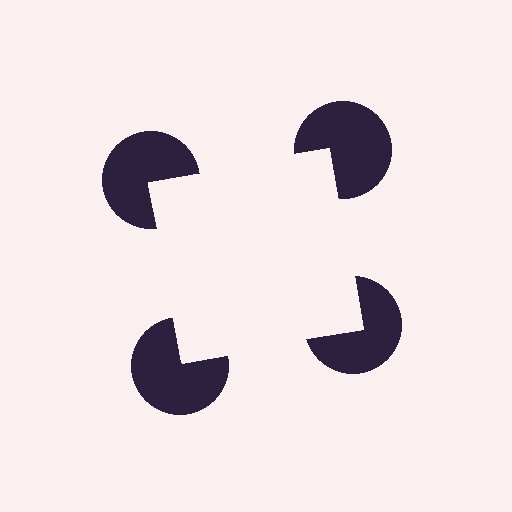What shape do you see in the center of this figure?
An illusory square — its edges are inferred from the aligned wedge cuts in the pac-man discs, not physically drawn.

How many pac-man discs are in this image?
There are 4 — one at each vertex of the illusory square.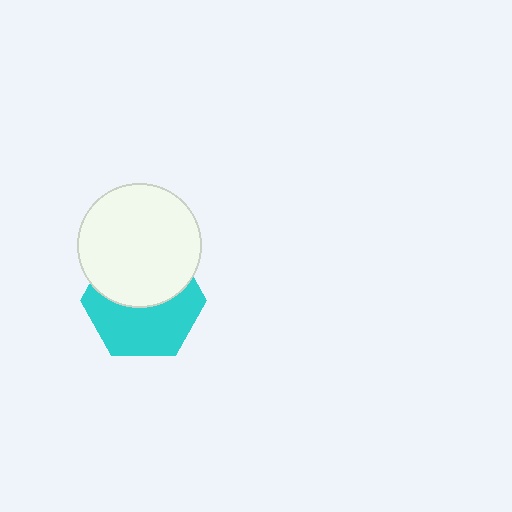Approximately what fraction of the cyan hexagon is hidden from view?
Roughly 47% of the cyan hexagon is hidden behind the white circle.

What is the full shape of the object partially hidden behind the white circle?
The partially hidden object is a cyan hexagon.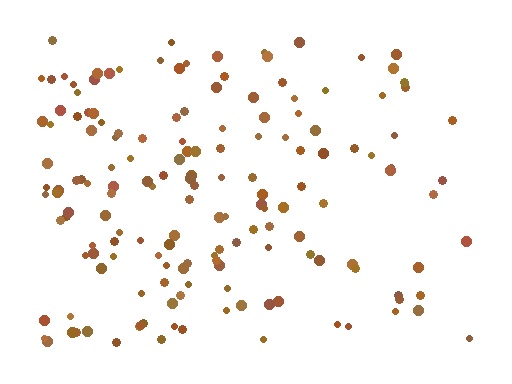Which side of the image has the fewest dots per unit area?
The right.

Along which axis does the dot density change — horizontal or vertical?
Horizontal.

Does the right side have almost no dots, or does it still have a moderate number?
Still a moderate number, just noticeably fewer than the left.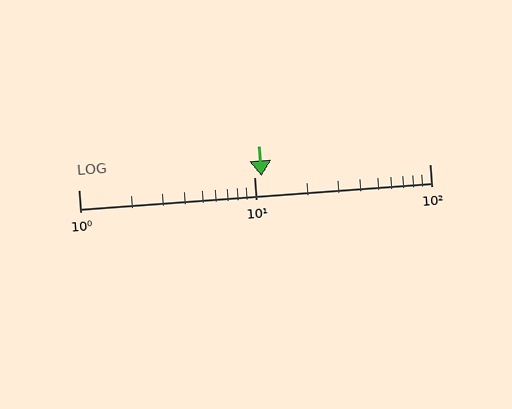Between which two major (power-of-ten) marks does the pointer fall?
The pointer is between 10 and 100.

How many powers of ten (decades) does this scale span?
The scale spans 2 decades, from 1 to 100.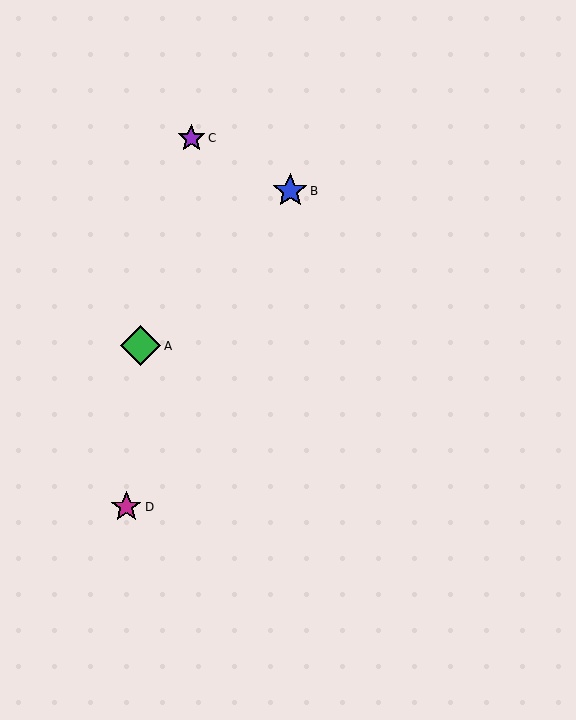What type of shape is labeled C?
Shape C is a purple star.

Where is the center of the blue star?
The center of the blue star is at (290, 191).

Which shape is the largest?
The green diamond (labeled A) is the largest.